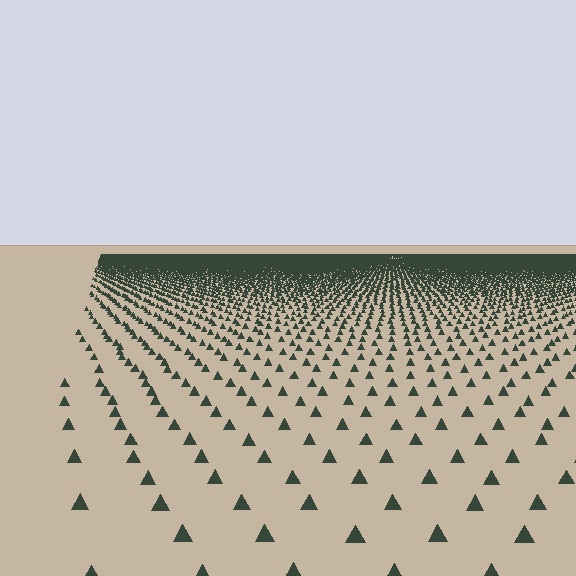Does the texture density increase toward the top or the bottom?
Density increases toward the top.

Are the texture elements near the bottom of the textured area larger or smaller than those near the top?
Larger. Near the bottom, elements are closer to the viewer and appear at a bigger on-screen size.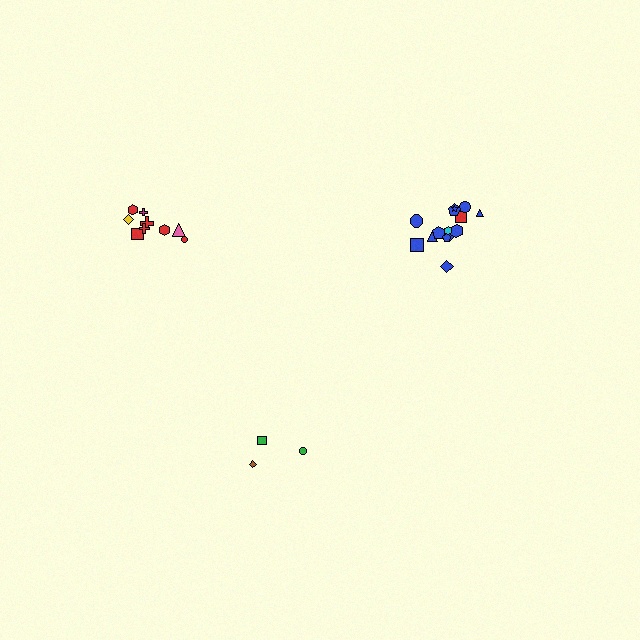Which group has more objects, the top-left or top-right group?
The top-right group.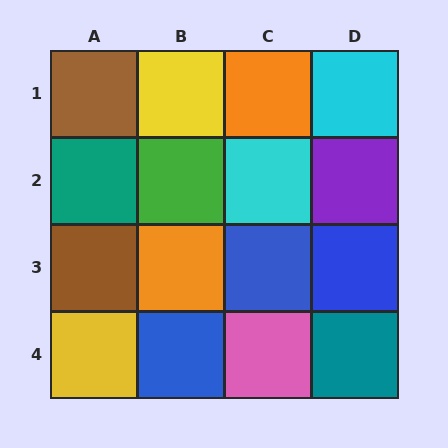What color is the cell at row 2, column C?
Cyan.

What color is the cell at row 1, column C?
Orange.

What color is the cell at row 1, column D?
Cyan.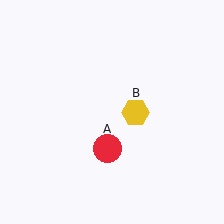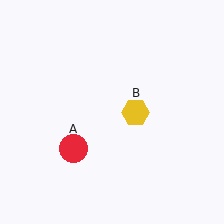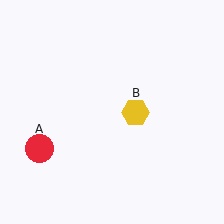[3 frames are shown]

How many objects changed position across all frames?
1 object changed position: red circle (object A).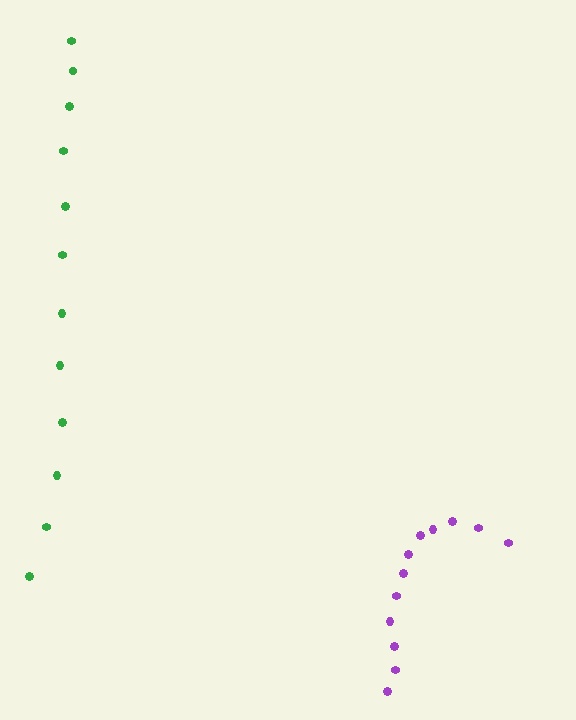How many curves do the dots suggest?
There are 2 distinct paths.